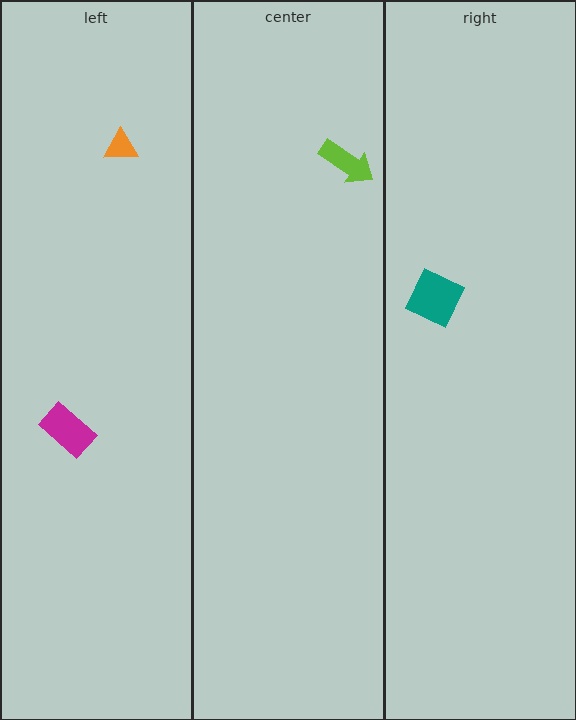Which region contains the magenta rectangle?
The left region.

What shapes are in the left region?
The magenta rectangle, the orange triangle.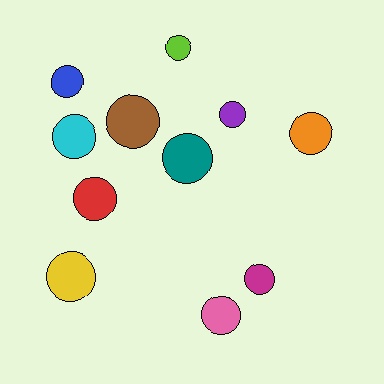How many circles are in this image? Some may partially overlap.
There are 11 circles.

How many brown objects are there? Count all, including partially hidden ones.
There is 1 brown object.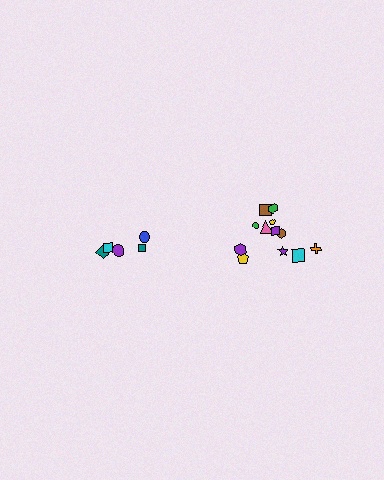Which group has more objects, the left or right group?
The right group.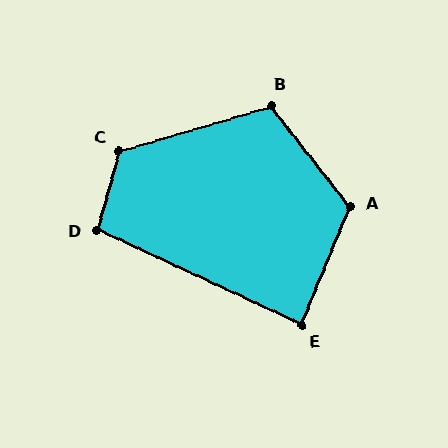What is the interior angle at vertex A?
Approximately 120 degrees (obtuse).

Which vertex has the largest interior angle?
C, at approximately 123 degrees.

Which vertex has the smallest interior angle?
E, at approximately 88 degrees.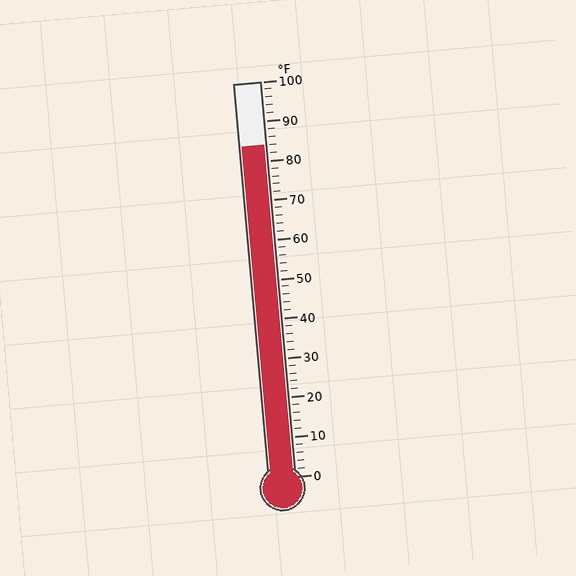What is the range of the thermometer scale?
The thermometer scale ranges from 0°F to 100°F.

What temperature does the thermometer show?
The thermometer shows approximately 84°F.